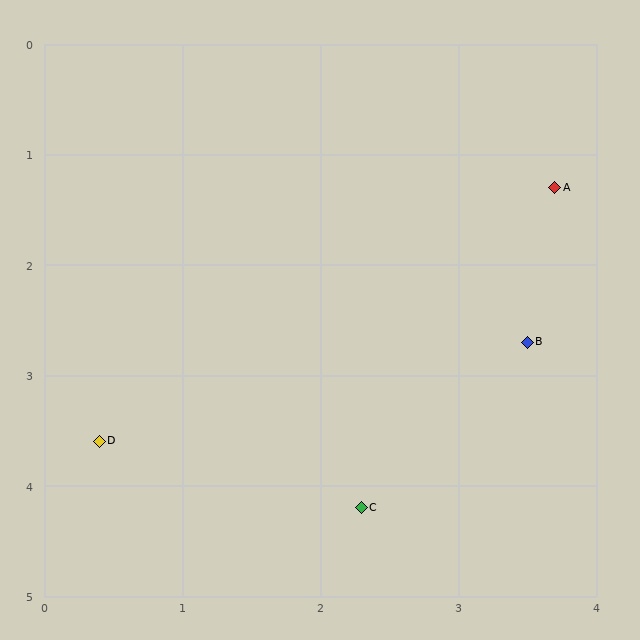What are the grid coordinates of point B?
Point B is at approximately (3.5, 2.7).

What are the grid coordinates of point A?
Point A is at approximately (3.7, 1.3).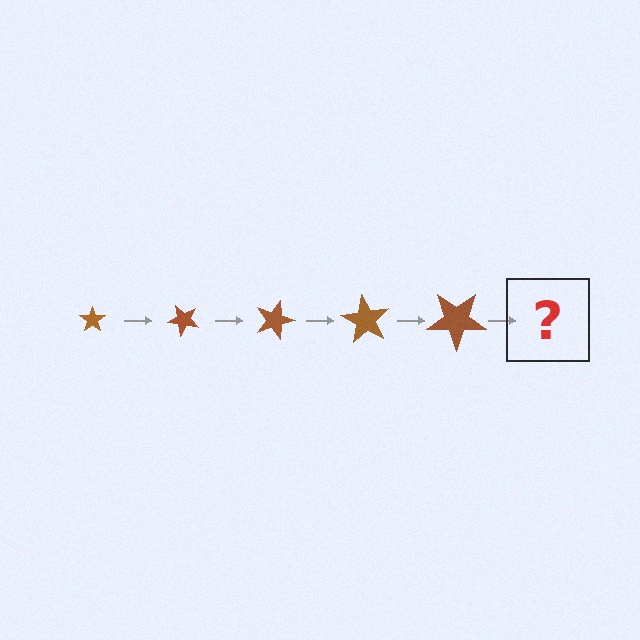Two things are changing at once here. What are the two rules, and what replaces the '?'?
The two rules are that the star grows larger each step and it rotates 45 degrees each step. The '?' should be a star, larger than the previous one and rotated 225 degrees from the start.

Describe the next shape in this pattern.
It should be a star, larger than the previous one and rotated 225 degrees from the start.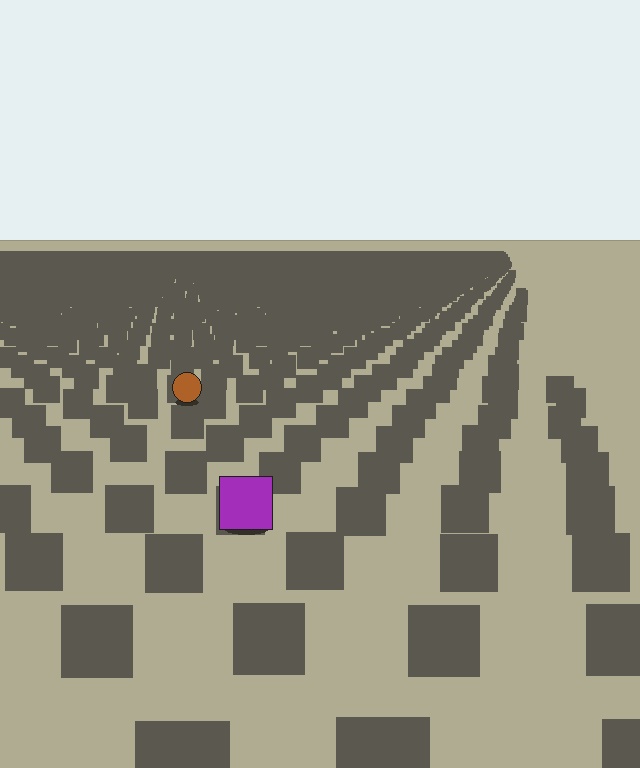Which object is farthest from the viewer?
The brown circle is farthest from the viewer. It appears smaller and the ground texture around it is denser.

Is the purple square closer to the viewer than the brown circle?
Yes. The purple square is closer — you can tell from the texture gradient: the ground texture is coarser near it.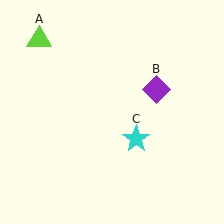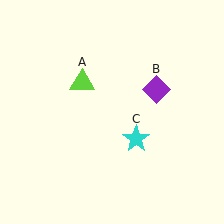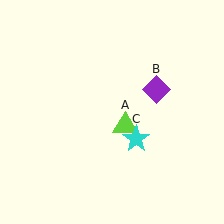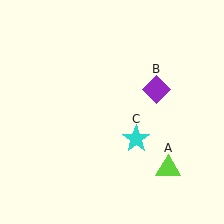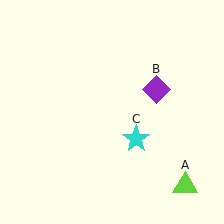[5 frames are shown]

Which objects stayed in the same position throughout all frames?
Purple diamond (object B) and cyan star (object C) remained stationary.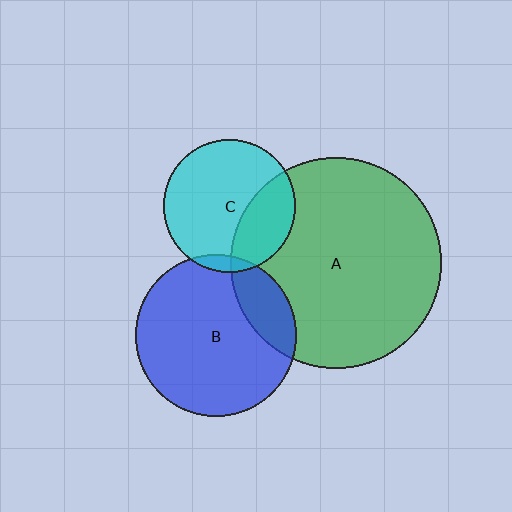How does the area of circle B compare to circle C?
Approximately 1.5 times.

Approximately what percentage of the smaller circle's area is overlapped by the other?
Approximately 5%.